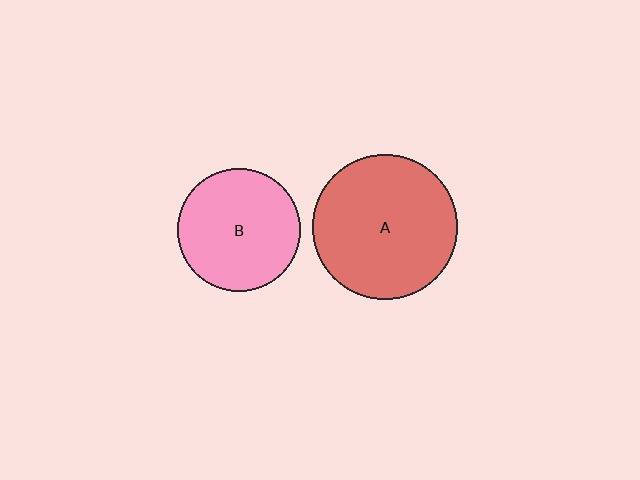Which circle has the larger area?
Circle A (red).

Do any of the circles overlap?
No, none of the circles overlap.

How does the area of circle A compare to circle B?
Approximately 1.4 times.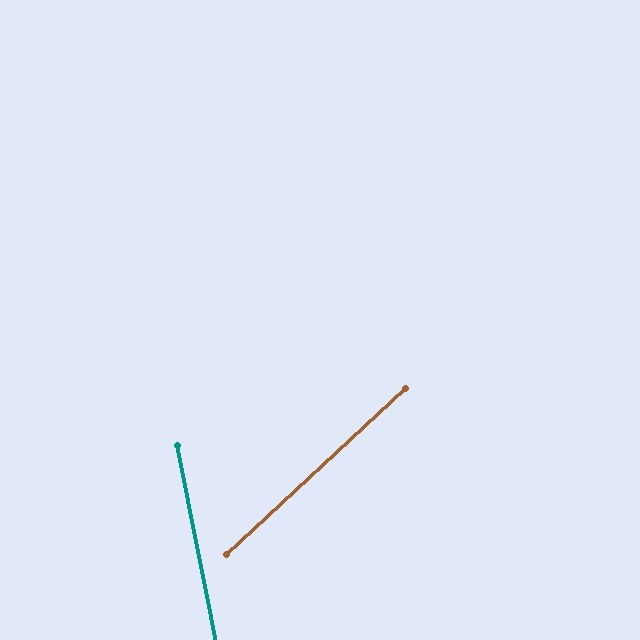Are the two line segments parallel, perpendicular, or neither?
Neither parallel nor perpendicular — they differ by about 59°.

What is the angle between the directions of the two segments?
Approximately 59 degrees.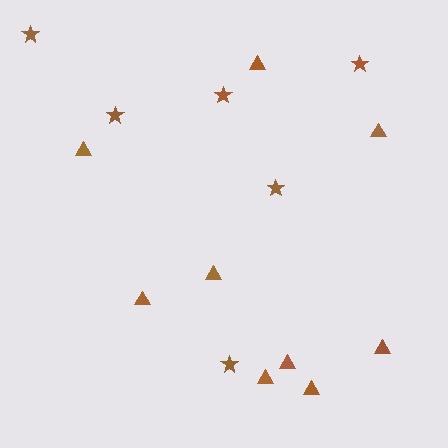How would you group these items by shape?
There are 2 groups: one group of stars (6) and one group of triangles (9).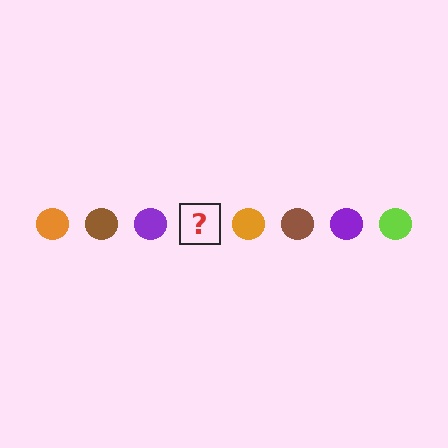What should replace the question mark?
The question mark should be replaced with a lime circle.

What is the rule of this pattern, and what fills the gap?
The rule is that the pattern cycles through orange, brown, purple, lime circles. The gap should be filled with a lime circle.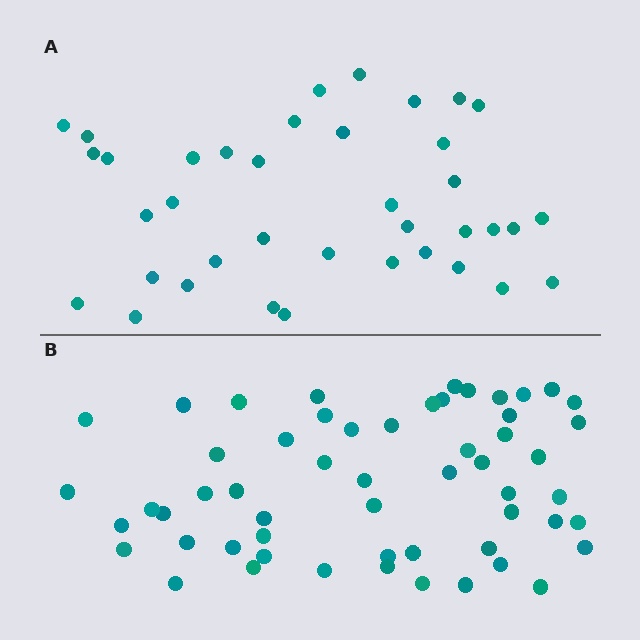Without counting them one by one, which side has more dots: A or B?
Region B (the bottom region) has more dots.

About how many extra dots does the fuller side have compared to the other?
Region B has approximately 20 more dots than region A.